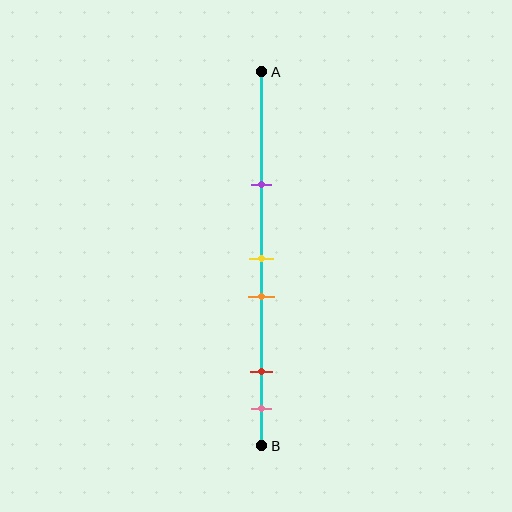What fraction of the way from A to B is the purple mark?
The purple mark is approximately 30% (0.3) of the way from A to B.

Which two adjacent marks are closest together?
The yellow and orange marks are the closest adjacent pair.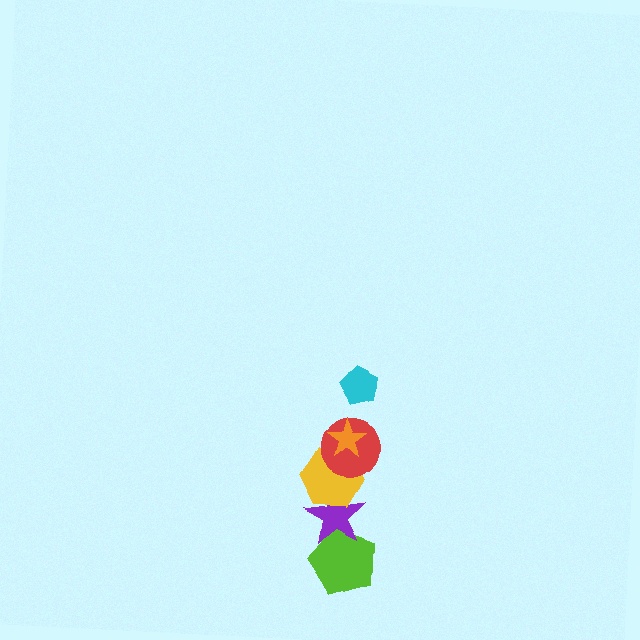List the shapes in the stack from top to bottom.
From top to bottom: the cyan pentagon, the orange star, the red circle, the yellow hexagon, the purple star, the lime pentagon.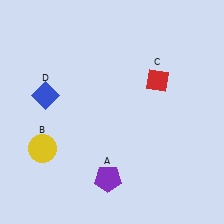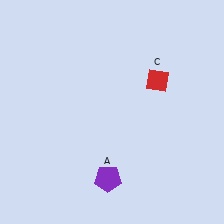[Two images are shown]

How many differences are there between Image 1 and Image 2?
There are 2 differences between the two images.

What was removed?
The yellow circle (B), the blue diamond (D) were removed in Image 2.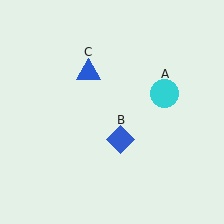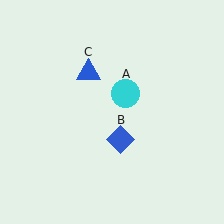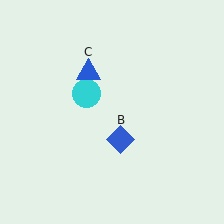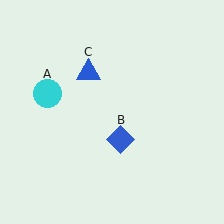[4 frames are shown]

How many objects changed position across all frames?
1 object changed position: cyan circle (object A).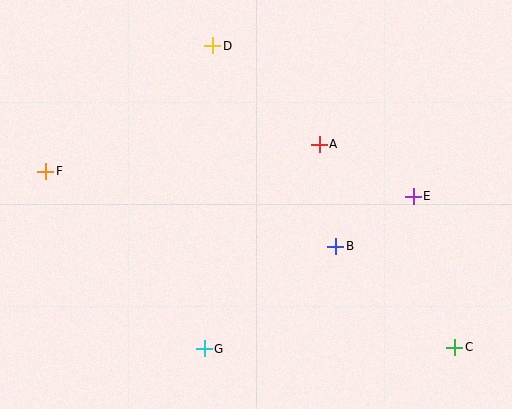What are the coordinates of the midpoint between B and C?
The midpoint between B and C is at (395, 296).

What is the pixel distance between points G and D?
The distance between G and D is 303 pixels.